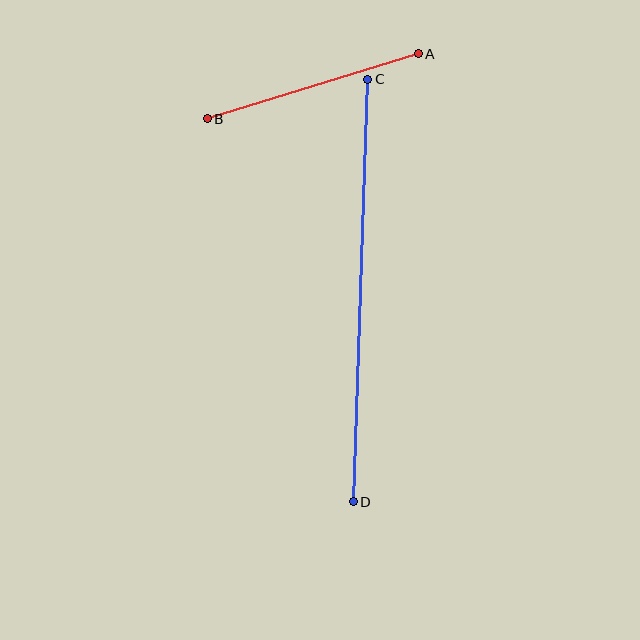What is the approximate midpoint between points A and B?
The midpoint is at approximately (313, 86) pixels.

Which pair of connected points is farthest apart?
Points C and D are farthest apart.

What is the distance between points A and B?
The distance is approximately 221 pixels.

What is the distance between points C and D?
The distance is approximately 423 pixels.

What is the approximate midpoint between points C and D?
The midpoint is at approximately (361, 290) pixels.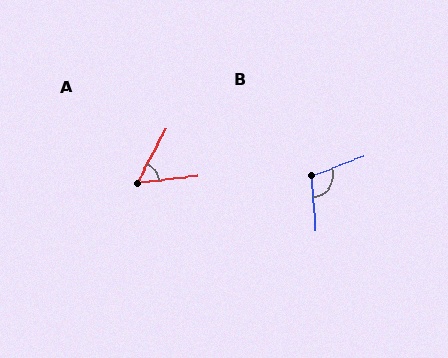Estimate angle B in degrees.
Approximately 107 degrees.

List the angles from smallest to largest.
A (56°), B (107°).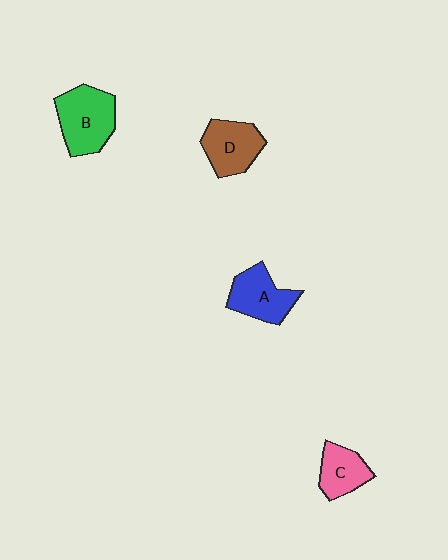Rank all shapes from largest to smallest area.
From largest to smallest: B (green), D (brown), A (blue), C (pink).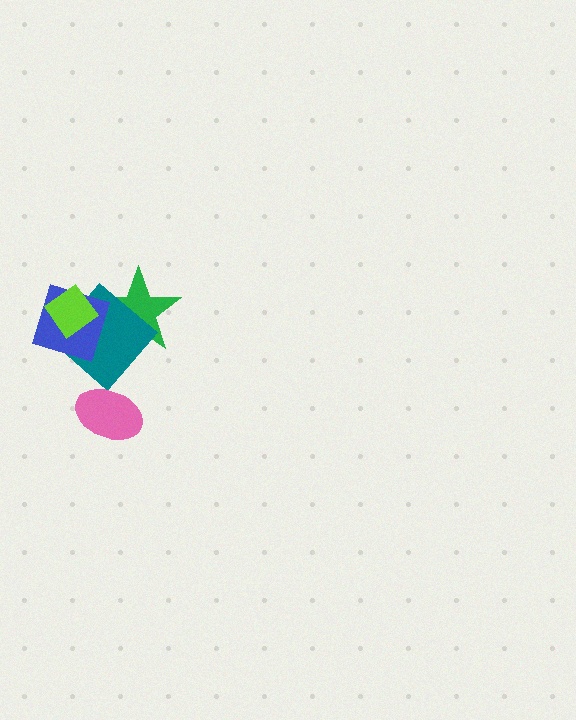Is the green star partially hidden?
Yes, it is partially covered by another shape.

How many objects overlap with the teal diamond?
3 objects overlap with the teal diamond.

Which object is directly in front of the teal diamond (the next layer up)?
The blue square is directly in front of the teal diamond.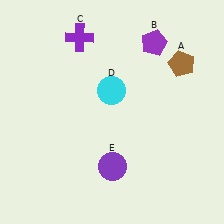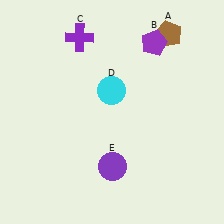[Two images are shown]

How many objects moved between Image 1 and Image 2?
1 object moved between the two images.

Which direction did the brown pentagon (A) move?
The brown pentagon (A) moved up.